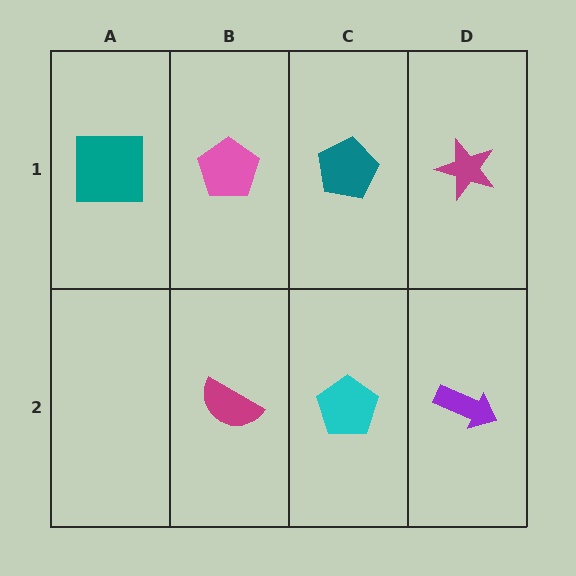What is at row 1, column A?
A teal square.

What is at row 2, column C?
A cyan pentagon.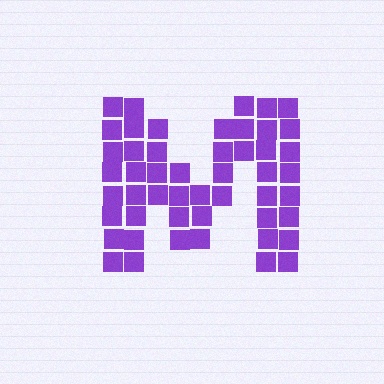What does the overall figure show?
The overall figure shows the letter M.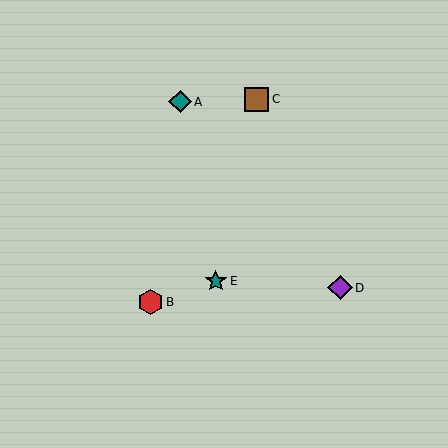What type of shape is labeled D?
Shape D is a purple diamond.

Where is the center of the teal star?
The center of the teal star is at (216, 281).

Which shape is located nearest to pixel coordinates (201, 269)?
The teal star (labeled E) at (216, 281) is nearest to that location.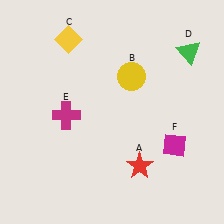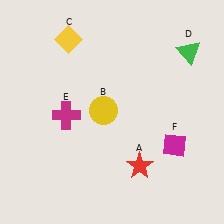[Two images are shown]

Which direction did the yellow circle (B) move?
The yellow circle (B) moved down.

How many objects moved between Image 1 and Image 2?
1 object moved between the two images.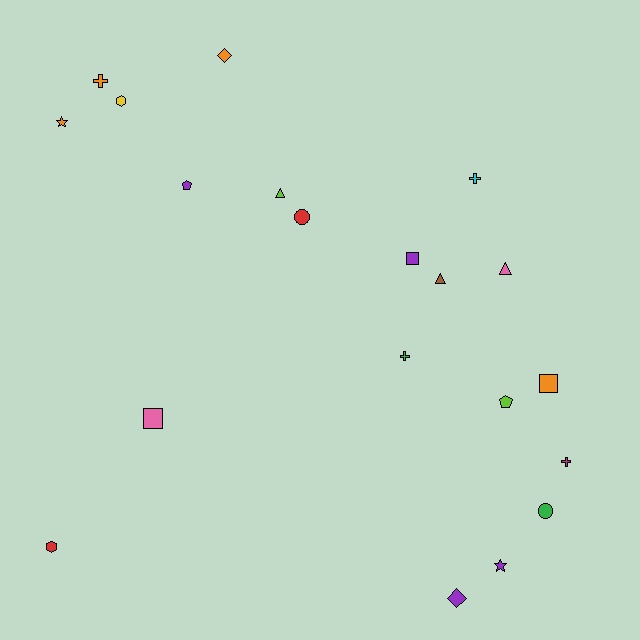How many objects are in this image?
There are 20 objects.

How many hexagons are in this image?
There are 2 hexagons.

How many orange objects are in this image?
There are 4 orange objects.